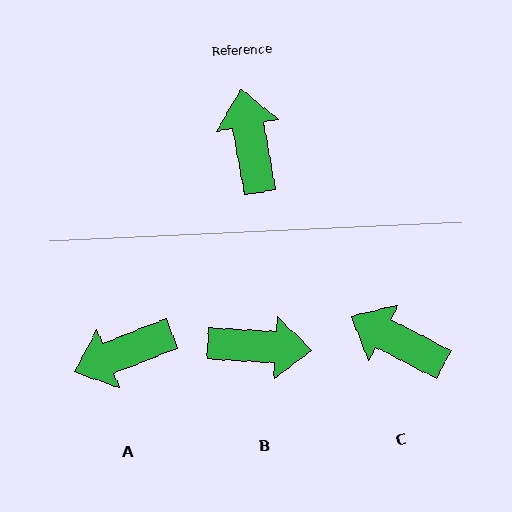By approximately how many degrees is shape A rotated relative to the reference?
Approximately 101 degrees counter-clockwise.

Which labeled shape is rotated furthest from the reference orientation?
B, about 104 degrees away.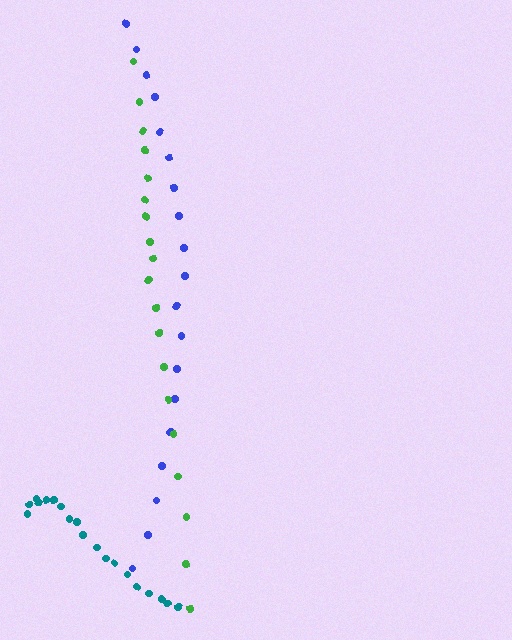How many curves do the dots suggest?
There are 3 distinct paths.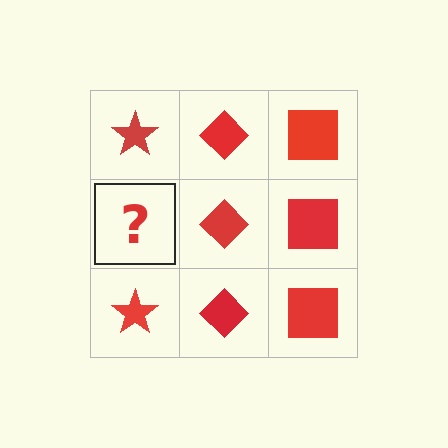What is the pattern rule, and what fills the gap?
The rule is that each column has a consistent shape. The gap should be filled with a red star.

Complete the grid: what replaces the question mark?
The question mark should be replaced with a red star.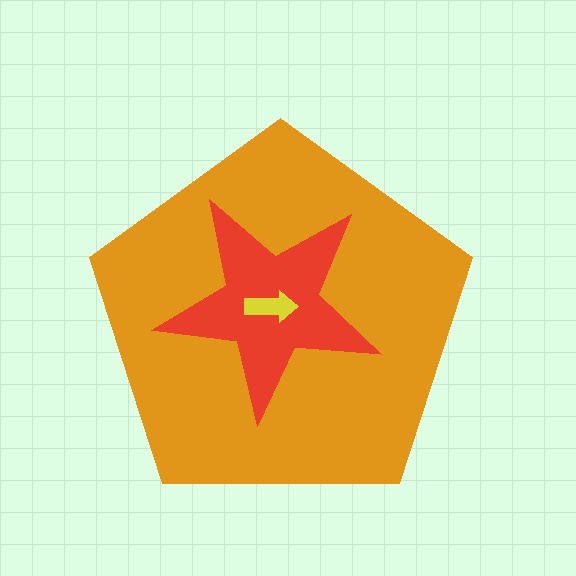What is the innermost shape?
The yellow arrow.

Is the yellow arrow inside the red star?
Yes.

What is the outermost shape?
The orange pentagon.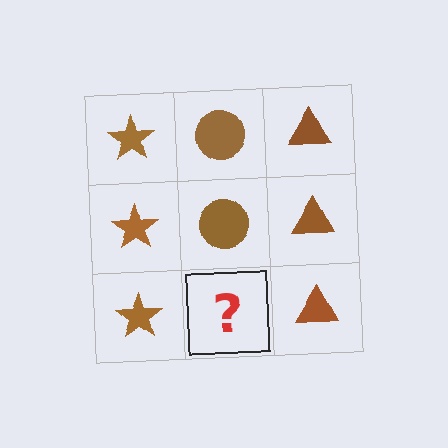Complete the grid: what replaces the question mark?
The question mark should be replaced with a brown circle.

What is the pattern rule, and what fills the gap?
The rule is that each column has a consistent shape. The gap should be filled with a brown circle.